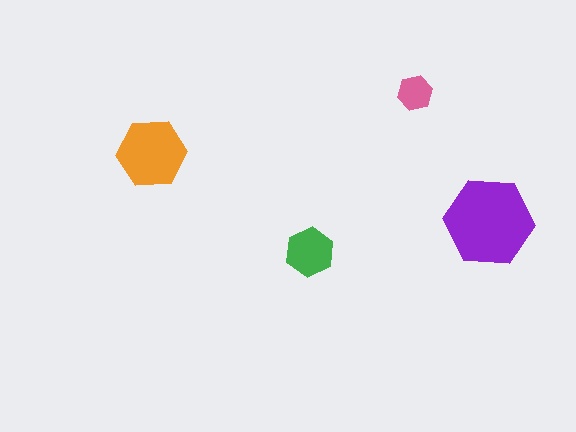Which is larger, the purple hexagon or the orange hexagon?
The purple one.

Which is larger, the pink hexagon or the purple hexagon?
The purple one.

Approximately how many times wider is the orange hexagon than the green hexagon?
About 1.5 times wider.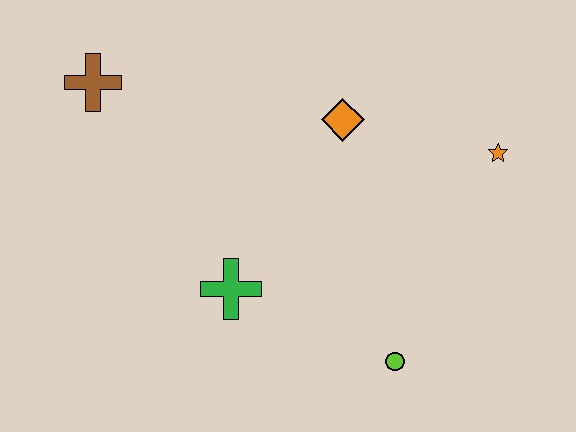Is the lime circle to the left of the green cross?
No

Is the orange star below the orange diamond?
Yes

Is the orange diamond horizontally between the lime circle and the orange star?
No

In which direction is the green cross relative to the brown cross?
The green cross is below the brown cross.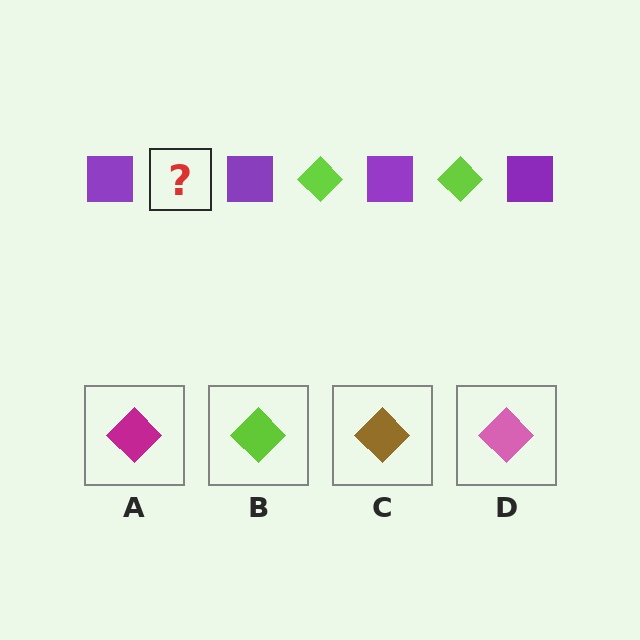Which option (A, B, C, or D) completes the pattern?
B.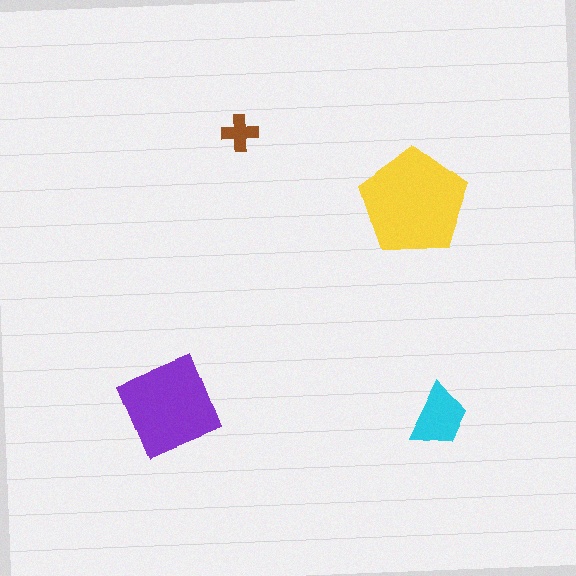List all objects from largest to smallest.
The yellow pentagon, the purple diamond, the cyan trapezoid, the brown cross.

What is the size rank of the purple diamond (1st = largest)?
2nd.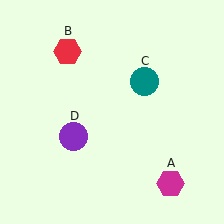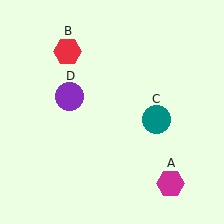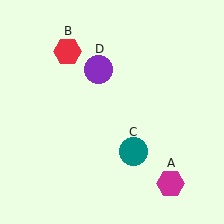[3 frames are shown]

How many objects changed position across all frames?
2 objects changed position: teal circle (object C), purple circle (object D).